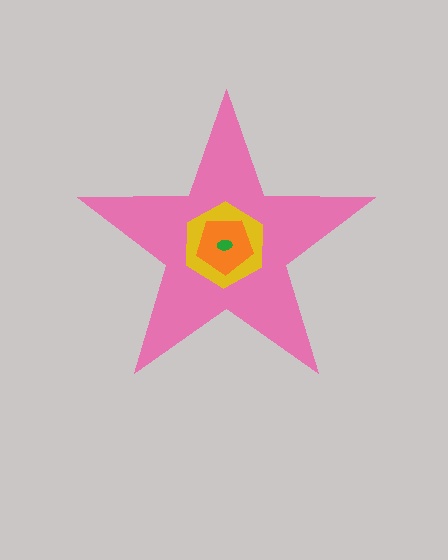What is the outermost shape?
The pink star.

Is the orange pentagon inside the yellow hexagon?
Yes.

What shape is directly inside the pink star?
The yellow hexagon.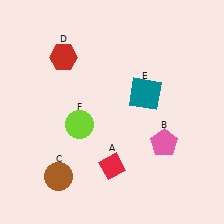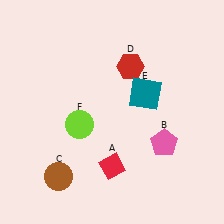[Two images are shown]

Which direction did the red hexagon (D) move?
The red hexagon (D) moved right.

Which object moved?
The red hexagon (D) moved right.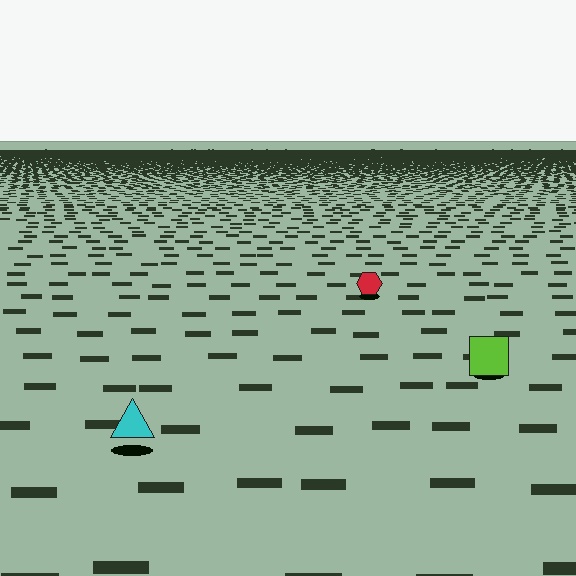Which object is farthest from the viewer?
The red hexagon is farthest from the viewer. It appears smaller and the ground texture around it is denser.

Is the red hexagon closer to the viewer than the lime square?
No. The lime square is closer — you can tell from the texture gradient: the ground texture is coarser near it.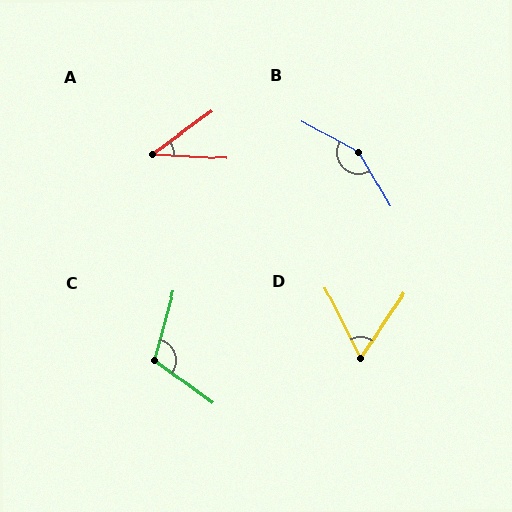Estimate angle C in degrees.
Approximately 111 degrees.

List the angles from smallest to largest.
A (39°), D (61°), C (111°), B (149°).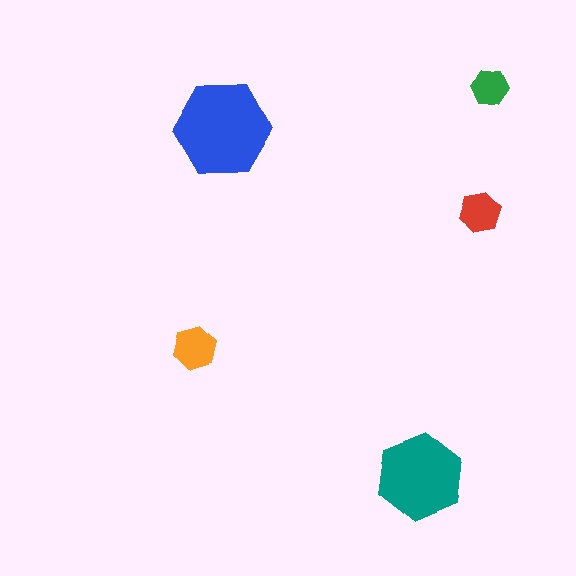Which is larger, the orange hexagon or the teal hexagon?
The teal one.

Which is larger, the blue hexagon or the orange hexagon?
The blue one.